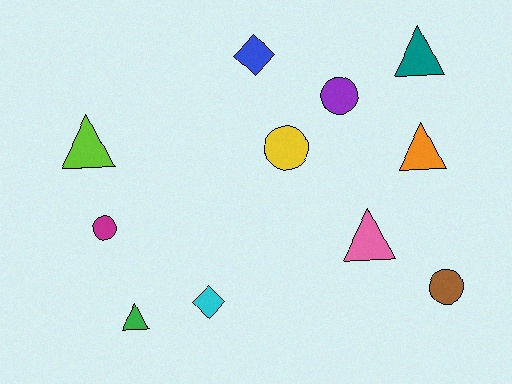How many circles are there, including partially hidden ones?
There are 4 circles.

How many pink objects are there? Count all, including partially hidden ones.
There is 1 pink object.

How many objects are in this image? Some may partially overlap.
There are 11 objects.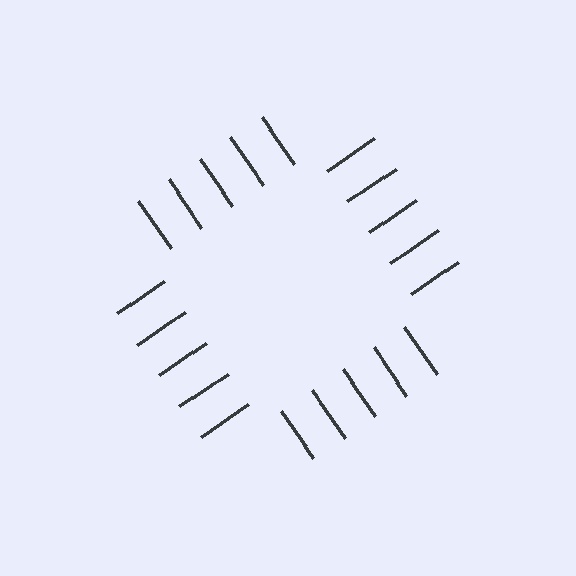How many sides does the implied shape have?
4 sides — the line-ends trace a square.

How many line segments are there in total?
20 — 5 along each of the 4 edges.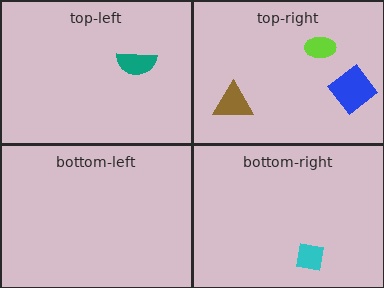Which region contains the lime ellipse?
The top-right region.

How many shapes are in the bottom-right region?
1.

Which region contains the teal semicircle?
The top-left region.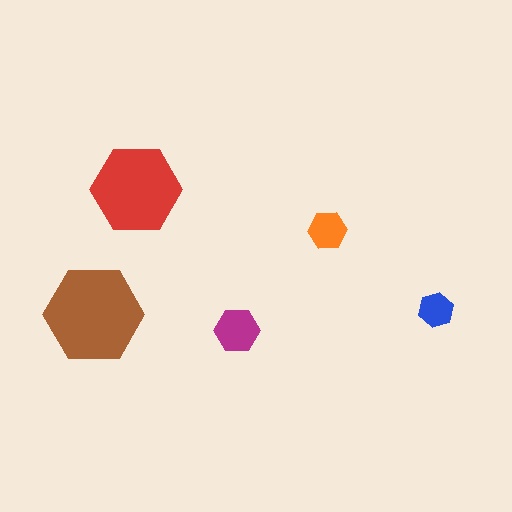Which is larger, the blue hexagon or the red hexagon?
The red one.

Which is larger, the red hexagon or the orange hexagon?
The red one.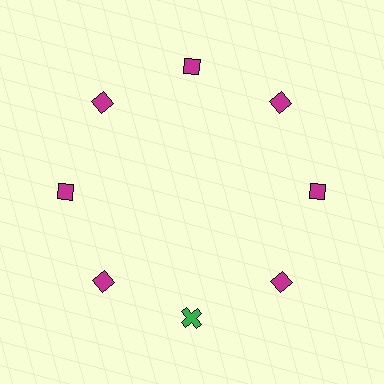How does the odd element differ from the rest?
It differs in both color (green instead of magenta) and shape (cross instead of diamond).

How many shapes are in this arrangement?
There are 8 shapes arranged in a ring pattern.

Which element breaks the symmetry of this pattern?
The green cross at roughly the 6 o'clock position breaks the symmetry. All other shapes are magenta diamonds.